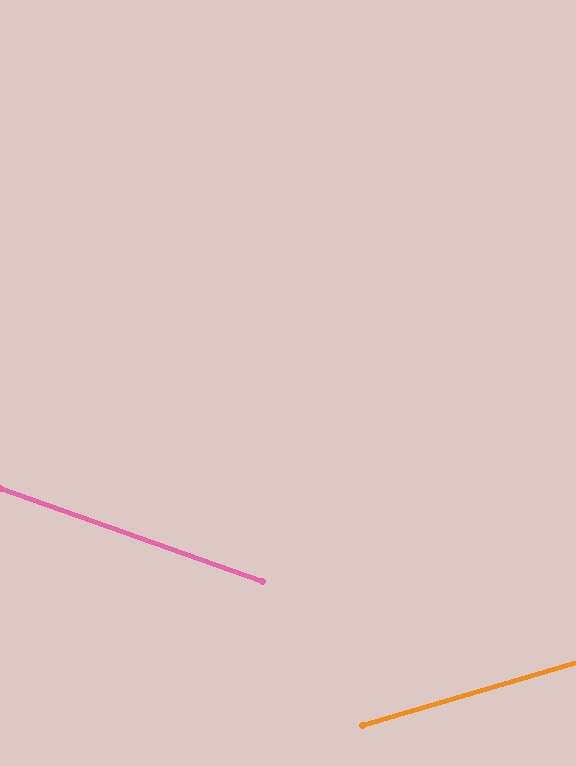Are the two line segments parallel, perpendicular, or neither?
Neither parallel nor perpendicular — they differ by about 36°.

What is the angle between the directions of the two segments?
Approximately 36 degrees.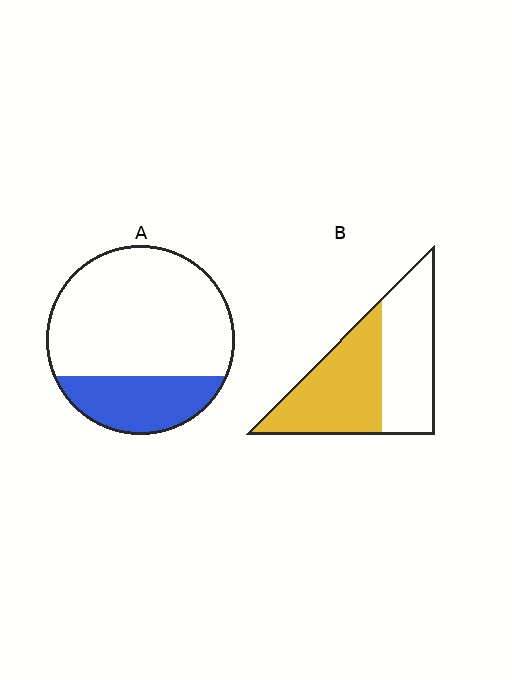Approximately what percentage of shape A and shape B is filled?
A is approximately 25% and B is approximately 50%.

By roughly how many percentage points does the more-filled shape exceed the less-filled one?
By roughly 25 percentage points (B over A).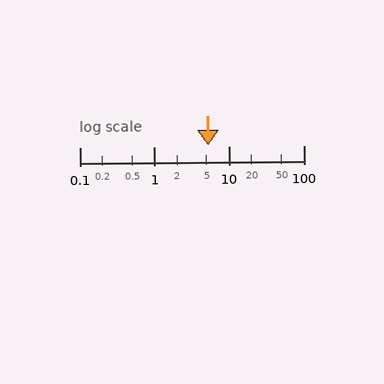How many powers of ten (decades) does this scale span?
The scale spans 3 decades, from 0.1 to 100.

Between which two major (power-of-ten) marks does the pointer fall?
The pointer is between 1 and 10.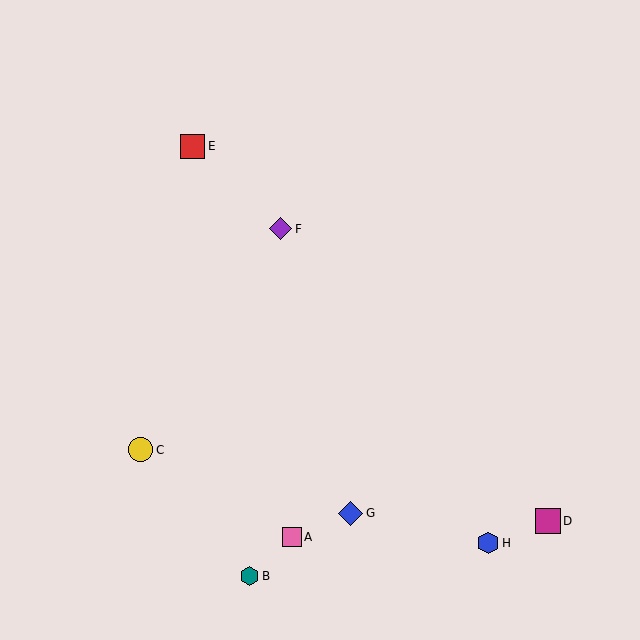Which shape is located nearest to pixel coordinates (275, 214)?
The purple diamond (labeled F) at (281, 229) is nearest to that location.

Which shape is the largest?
The magenta square (labeled D) is the largest.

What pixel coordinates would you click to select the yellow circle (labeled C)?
Click at (141, 450) to select the yellow circle C.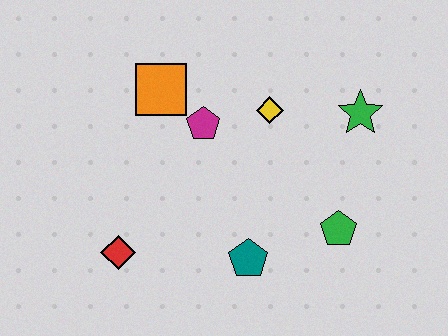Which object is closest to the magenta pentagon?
The orange square is closest to the magenta pentagon.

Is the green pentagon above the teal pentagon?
Yes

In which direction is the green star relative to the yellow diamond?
The green star is to the right of the yellow diamond.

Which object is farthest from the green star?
The red diamond is farthest from the green star.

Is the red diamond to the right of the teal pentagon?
No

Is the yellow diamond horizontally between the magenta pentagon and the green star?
Yes